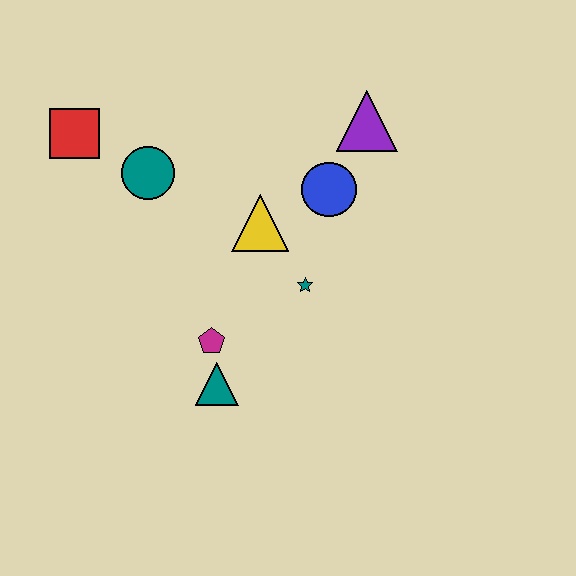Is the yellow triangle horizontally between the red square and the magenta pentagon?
No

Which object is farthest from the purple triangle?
The teal triangle is farthest from the purple triangle.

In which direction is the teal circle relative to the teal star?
The teal circle is to the left of the teal star.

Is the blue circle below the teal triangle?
No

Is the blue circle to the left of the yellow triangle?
No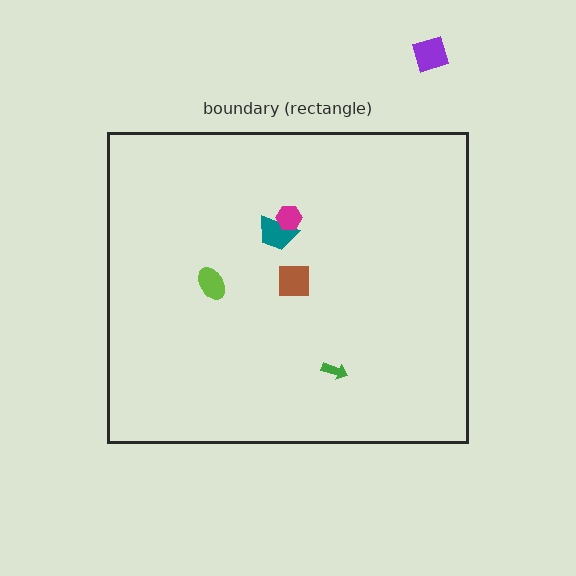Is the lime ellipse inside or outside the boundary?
Inside.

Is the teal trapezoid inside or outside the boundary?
Inside.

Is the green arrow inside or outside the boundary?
Inside.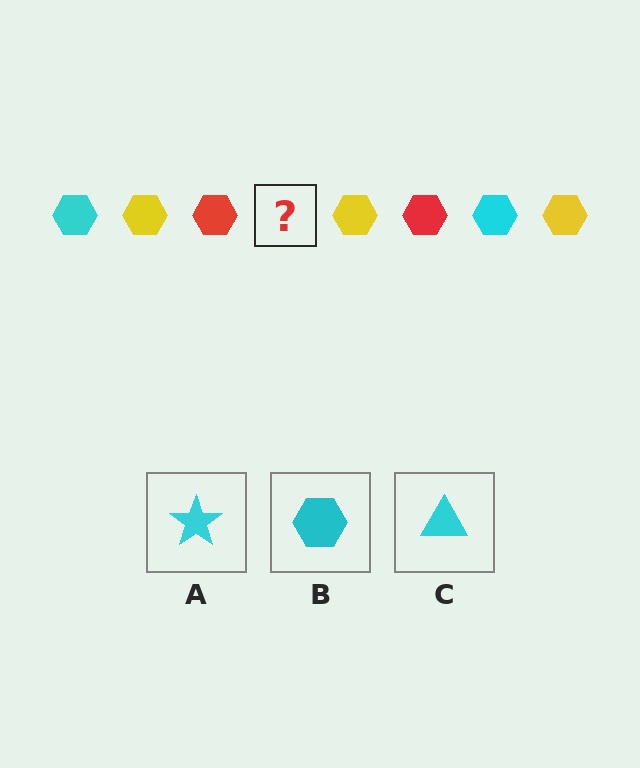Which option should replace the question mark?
Option B.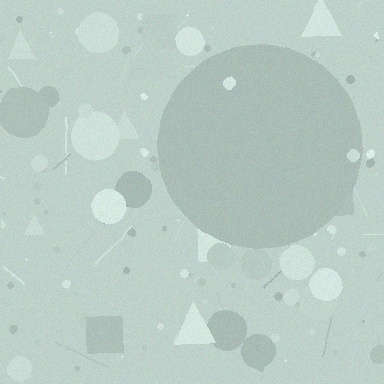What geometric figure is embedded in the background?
A circle is embedded in the background.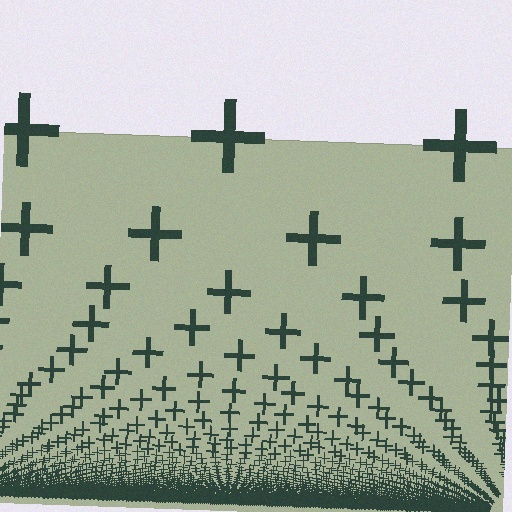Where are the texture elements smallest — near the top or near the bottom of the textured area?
Near the bottom.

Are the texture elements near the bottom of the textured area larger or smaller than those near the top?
Smaller. The gradient is inverted — elements near the bottom are smaller and denser.